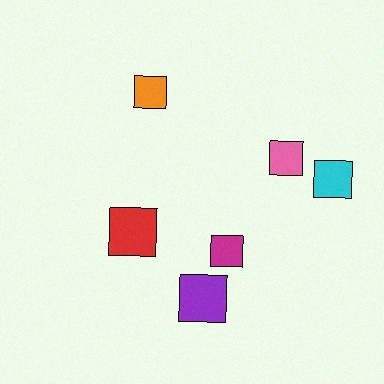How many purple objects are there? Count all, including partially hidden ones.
There is 1 purple object.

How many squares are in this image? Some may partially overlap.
There are 6 squares.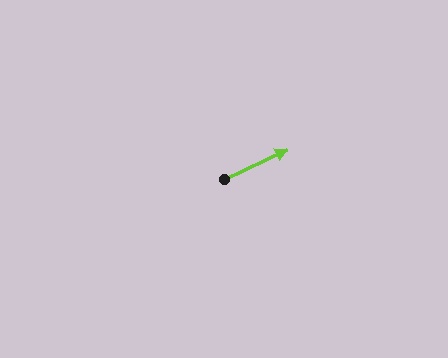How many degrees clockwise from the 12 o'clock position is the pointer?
Approximately 65 degrees.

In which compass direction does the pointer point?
Northeast.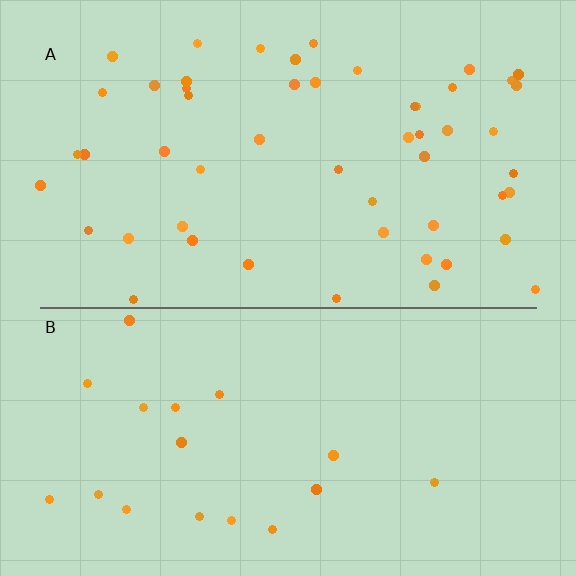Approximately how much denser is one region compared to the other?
Approximately 2.9× — region A over region B.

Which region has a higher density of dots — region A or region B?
A (the top).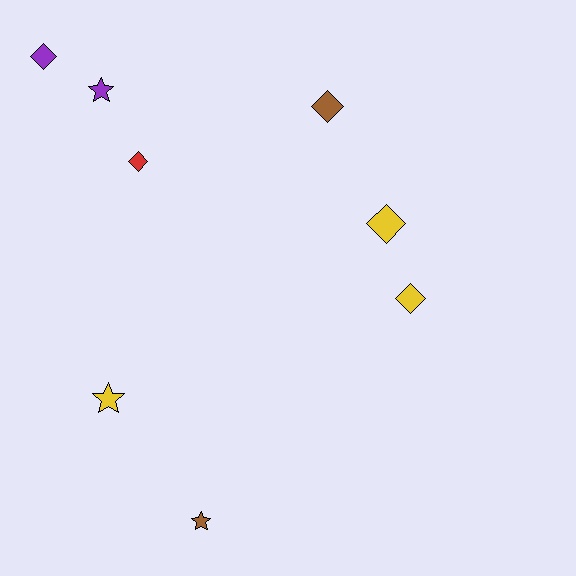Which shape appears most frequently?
Diamond, with 5 objects.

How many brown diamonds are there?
There is 1 brown diamond.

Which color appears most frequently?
Yellow, with 3 objects.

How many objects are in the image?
There are 8 objects.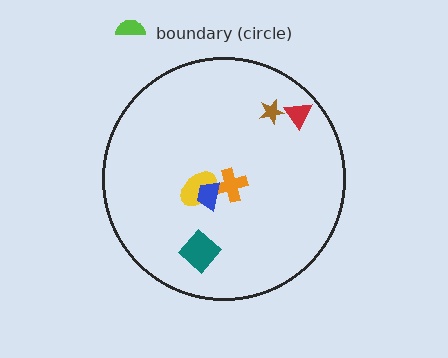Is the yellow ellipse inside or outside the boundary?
Inside.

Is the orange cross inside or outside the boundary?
Inside.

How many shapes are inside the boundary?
6 inside, 1 outside.